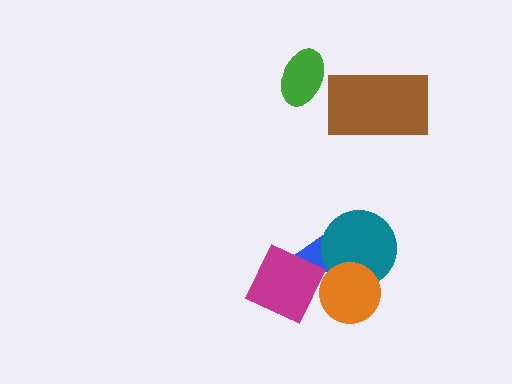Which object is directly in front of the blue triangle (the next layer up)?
The teal circle is directly in front of the blue triangle.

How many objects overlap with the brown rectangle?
0 objects overlap with the brown rectangle.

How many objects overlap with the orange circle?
3 objects overlap with the orange circle.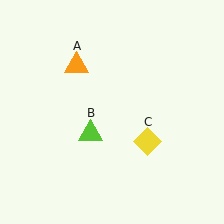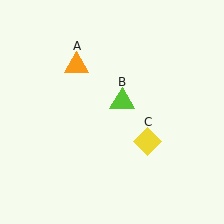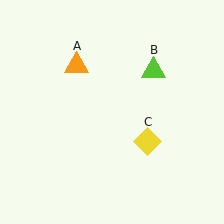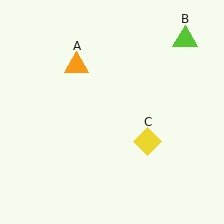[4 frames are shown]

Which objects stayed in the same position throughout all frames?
Orange triangle (object A) and yellow diamond (object C) remained stationary.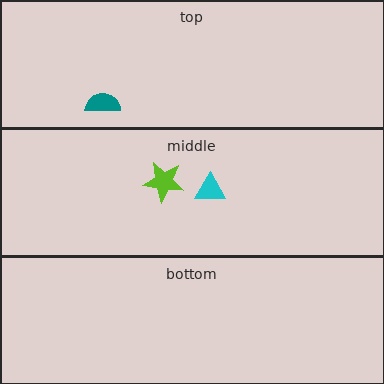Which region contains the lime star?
The middle region.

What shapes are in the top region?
The teal semicircle.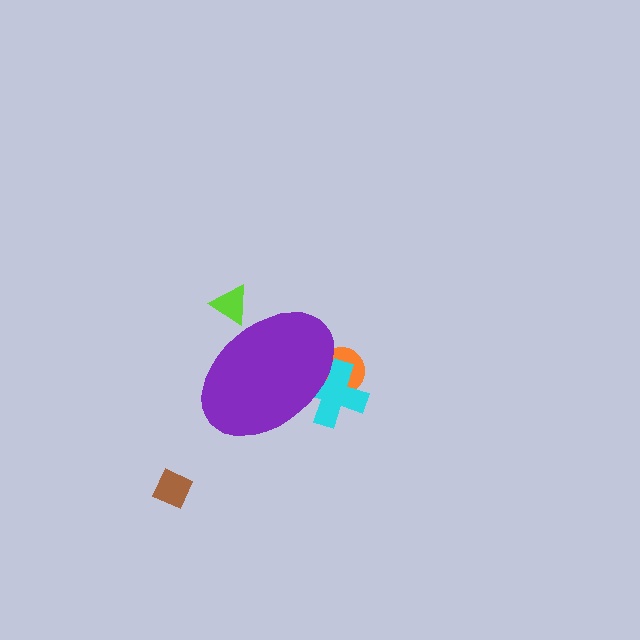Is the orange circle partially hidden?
Yes, the orange circle is partially hidden behind the purple ellipse.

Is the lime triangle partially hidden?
Yes, the lime triangle is partially hidden behind the purple ellipse.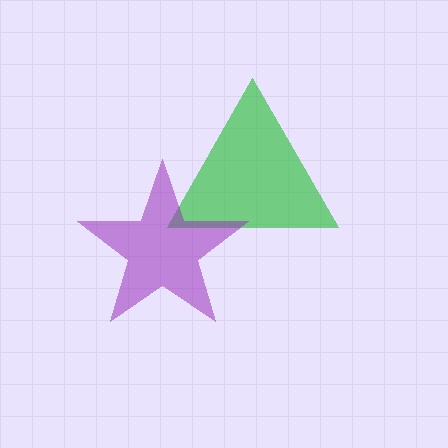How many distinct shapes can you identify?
There are 2 distinct shapes: a green triangle, a purple star.